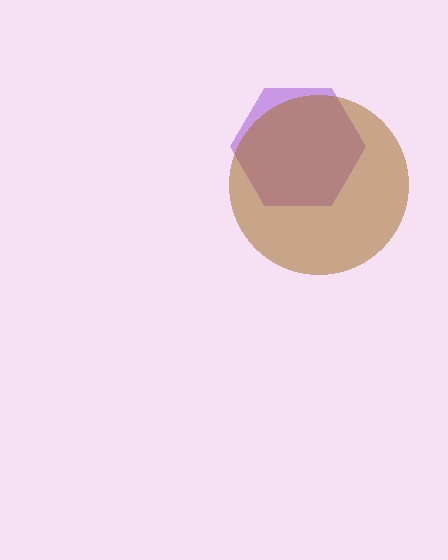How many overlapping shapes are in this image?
There are 2 overlapping shapes in the image.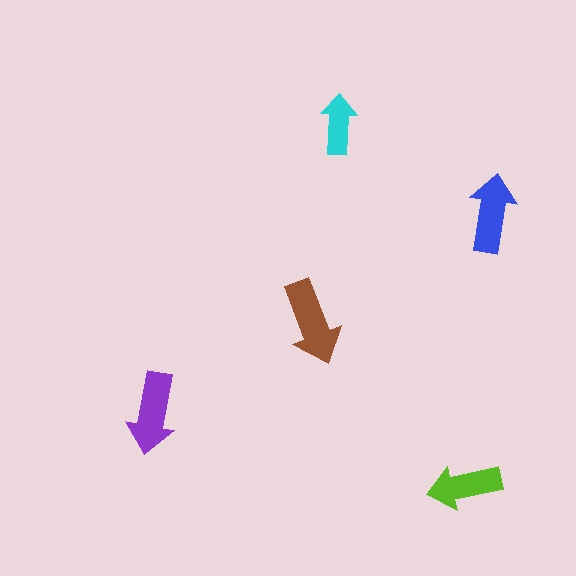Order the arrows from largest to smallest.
the brown one, the purple one, the blue one, the lime one, the cyan one.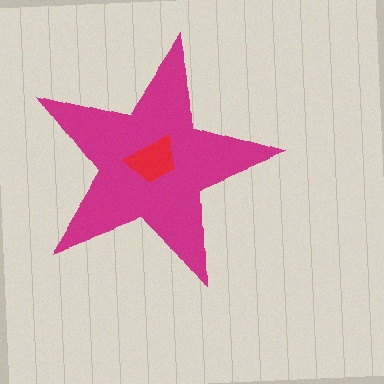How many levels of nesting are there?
2.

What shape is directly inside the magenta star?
The red trapezoid.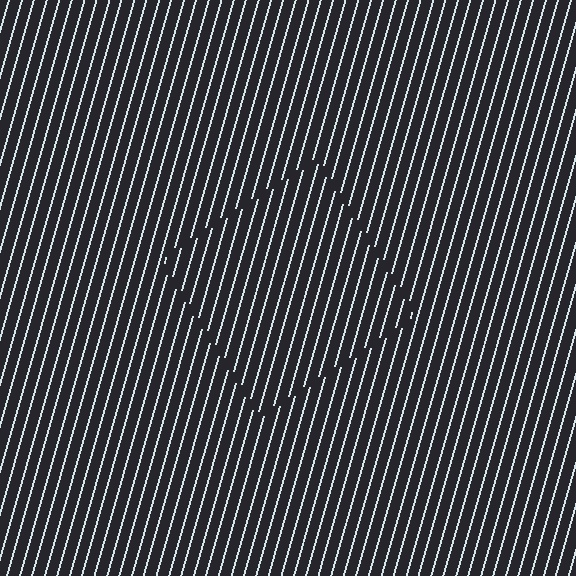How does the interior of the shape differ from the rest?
The interior of the shape contains the same grating, shifted by half a period — the contour is defined by the phase discontinuity where line-ends from the inner and outer gratings abut.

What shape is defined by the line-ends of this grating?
An illusory square. The interior of the shape contains the same grating, shifted by half a period — the contour is defined by the phase discontinuity where line-ends from the inner and outer gratings abut.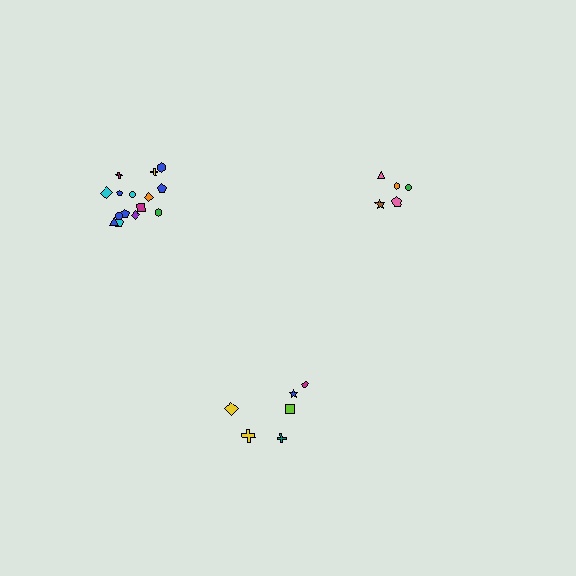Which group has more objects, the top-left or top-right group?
The top-left group.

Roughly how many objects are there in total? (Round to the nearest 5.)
Roughly 25 objects in total.